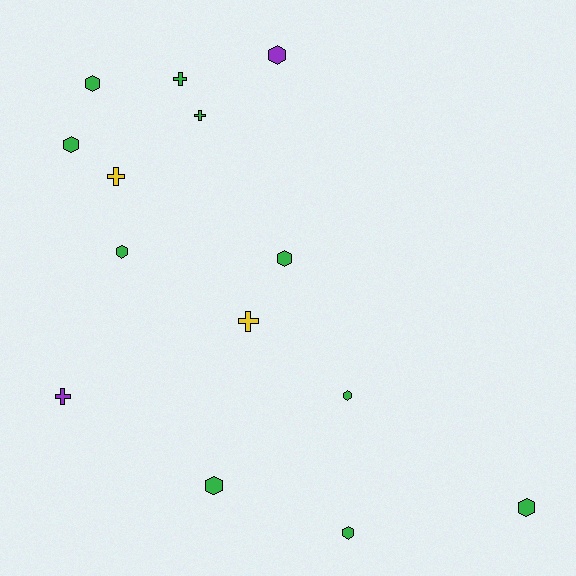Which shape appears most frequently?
Hexagon, with 9 objects.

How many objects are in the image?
There are 14 objects.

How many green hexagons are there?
There are 8 green hexagons.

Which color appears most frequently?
Green, with 10 objects.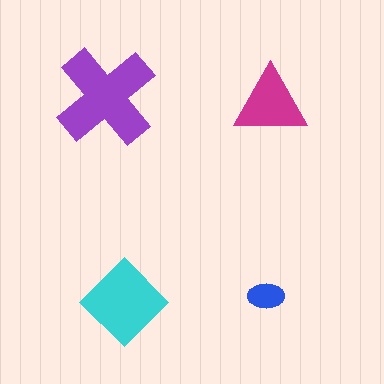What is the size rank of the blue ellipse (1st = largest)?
4th.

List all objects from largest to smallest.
The purple cross, the cyan diamond, the magenta triangle, the blue ellipse.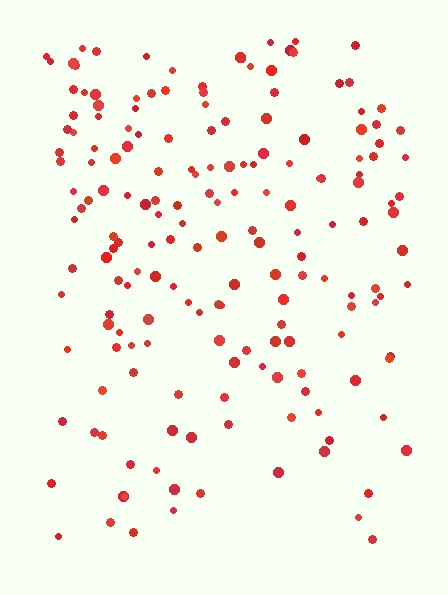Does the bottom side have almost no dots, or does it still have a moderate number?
Still a moderate number, just noticeably fewer than the top.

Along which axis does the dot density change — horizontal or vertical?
Vertical.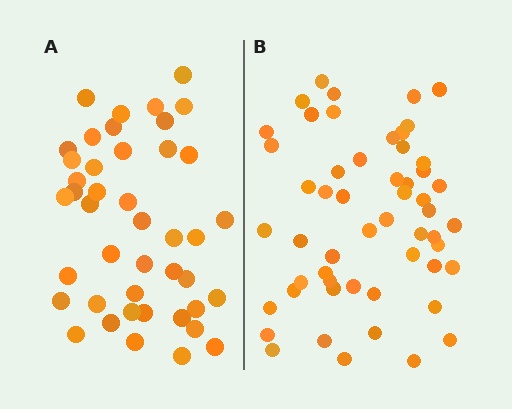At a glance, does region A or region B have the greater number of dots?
Region B (the right region) has more dots.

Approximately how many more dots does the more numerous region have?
Region B has roughly 12 or so more dots than region A.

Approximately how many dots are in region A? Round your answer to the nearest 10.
About 40 dots. (The exact count is 43, which rounds to 40.)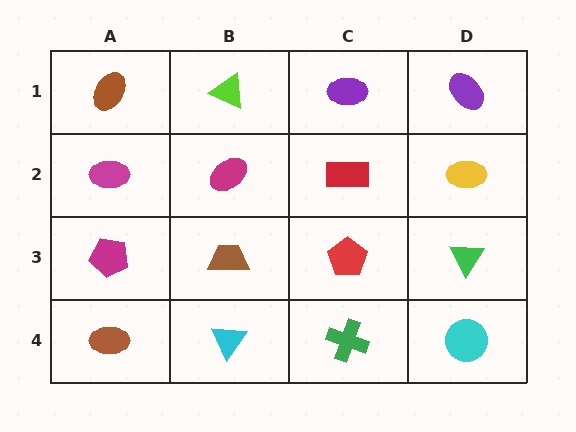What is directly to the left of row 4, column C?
A cyan triangle.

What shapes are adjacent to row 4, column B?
A brown trapezoid (row 3, column B), a brown ellipse (row 4, column A), a green cross (row 4, column C).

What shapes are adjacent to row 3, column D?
A yellow ellipse (row 2, column D), a cyan circle (row 4, column D), a red pentagon (row 3, column C).